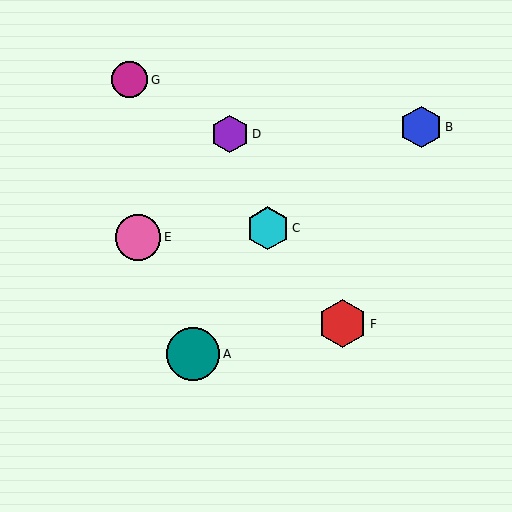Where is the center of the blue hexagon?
The center of the blue hexagon is at (421, 127).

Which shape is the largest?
The teal circle (labeled A) is the largest.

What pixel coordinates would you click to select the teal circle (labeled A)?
Click at (193, 354) to select the teal circle A.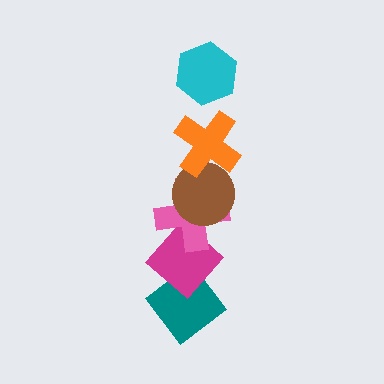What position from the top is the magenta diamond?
The magenta diamond is 5th from the top.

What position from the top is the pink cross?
The pink cross is 4th from the top.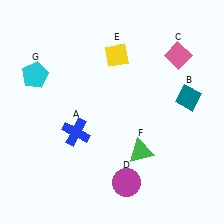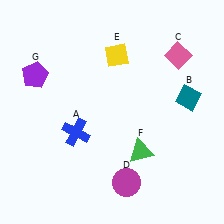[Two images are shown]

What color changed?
The pentagon (G) changed from cyan in Image 1 to purple in Image 2.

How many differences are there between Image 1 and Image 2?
There is 1 difference between the two images.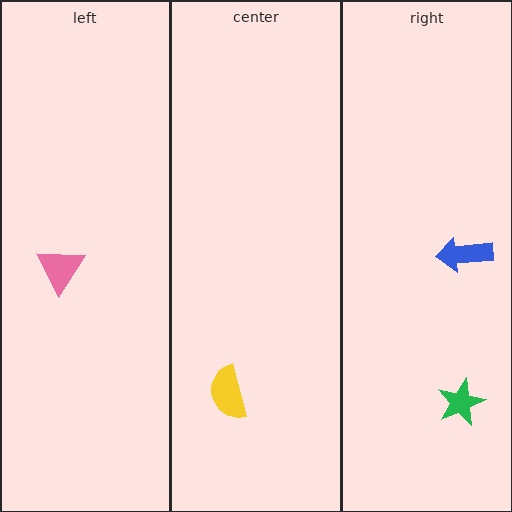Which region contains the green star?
The right region.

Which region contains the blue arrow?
The right region.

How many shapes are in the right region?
2.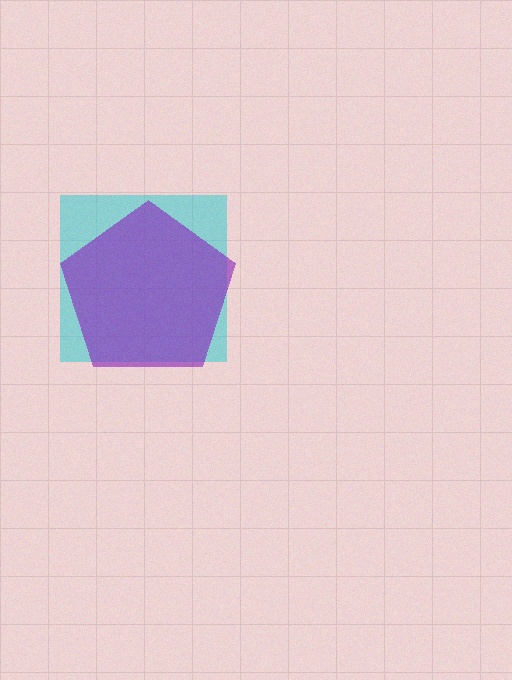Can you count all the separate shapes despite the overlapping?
Yes, there are 2 separate shapes.